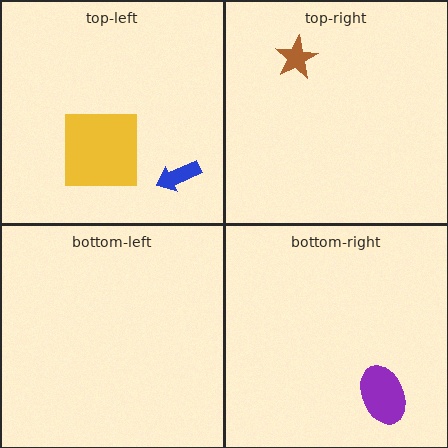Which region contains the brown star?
The top-right region.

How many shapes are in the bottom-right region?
1.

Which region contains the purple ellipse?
The bottom-right region.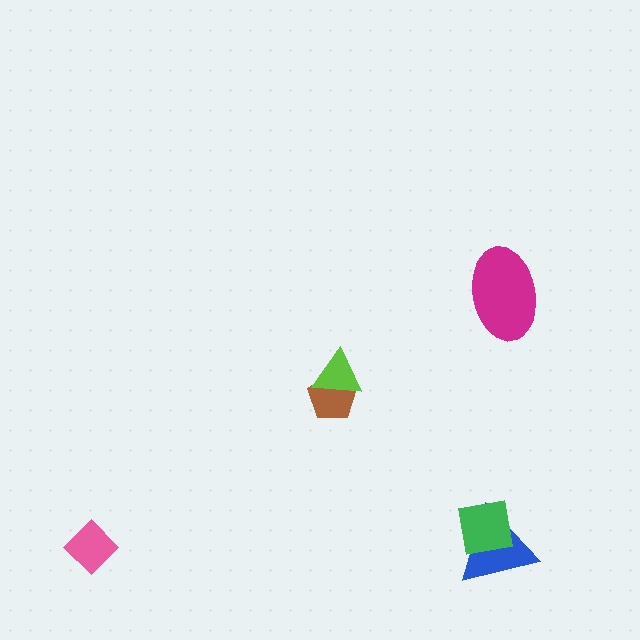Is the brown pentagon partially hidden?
Yes, it is partially covered by another shape.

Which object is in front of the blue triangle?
The green square is in front of the blue triangle.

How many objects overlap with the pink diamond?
0 objects overlap with the pink diamond.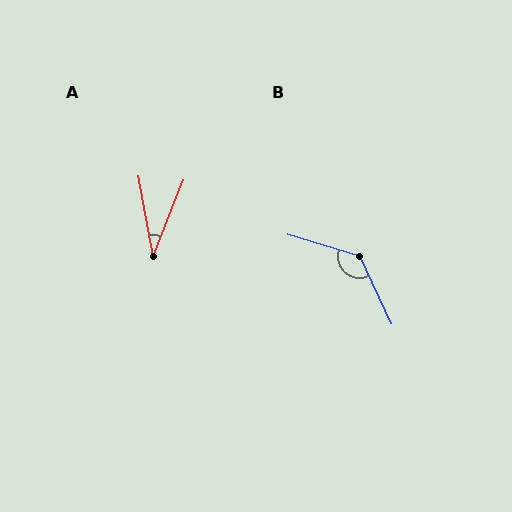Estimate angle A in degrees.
Approximately 33 degrees.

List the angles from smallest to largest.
A (33°), B (132°).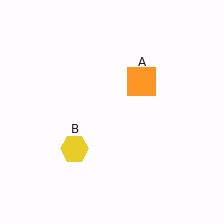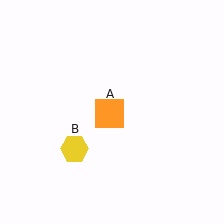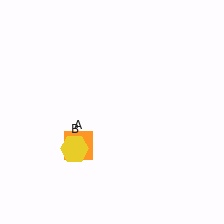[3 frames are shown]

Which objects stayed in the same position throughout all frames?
Yellow hexagon (object B) remained stationary.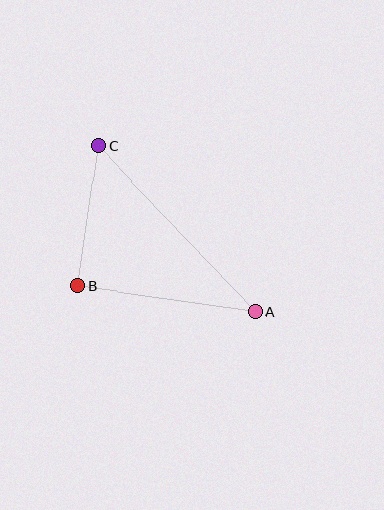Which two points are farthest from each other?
Points A and C are farthest from each other.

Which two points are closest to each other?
Points B and C are closest to each other.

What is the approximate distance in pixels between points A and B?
The distance between A and B is approximately 179 pixels.